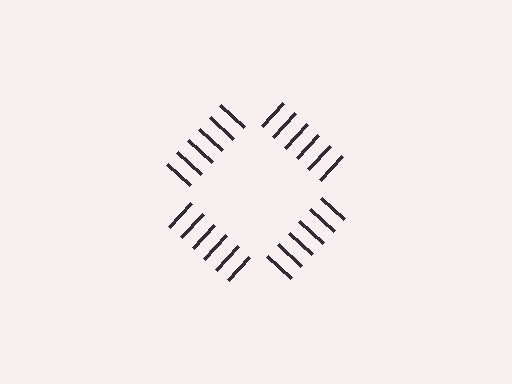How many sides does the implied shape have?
4 sides — the line-ends trace a square.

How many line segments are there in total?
24 — 6 along each of the 4 edges.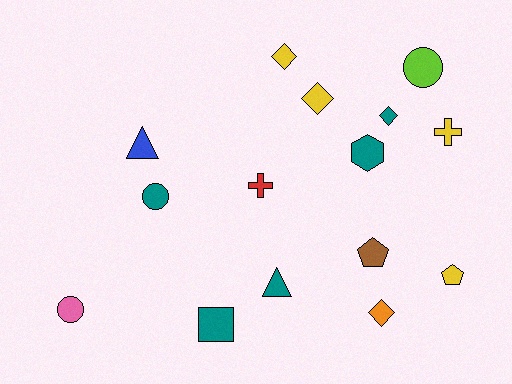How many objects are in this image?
There are 15 objects.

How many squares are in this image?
There is 1 square.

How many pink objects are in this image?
There is 1 pink object.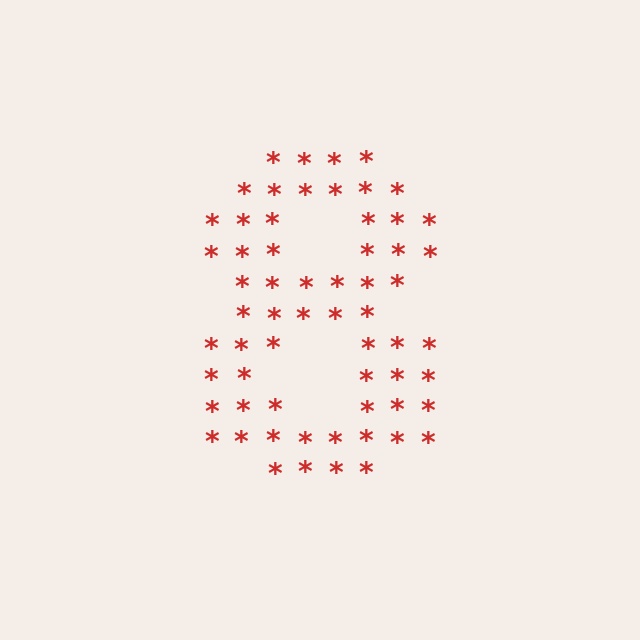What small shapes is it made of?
It is made of small asterisks.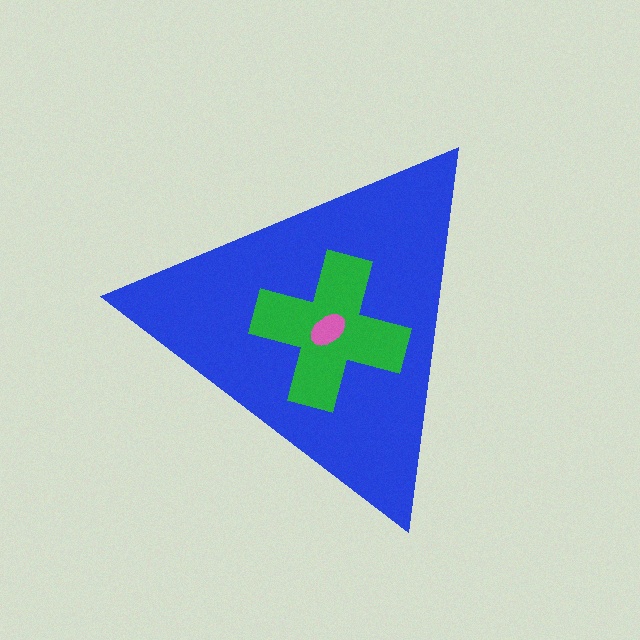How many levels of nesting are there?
3.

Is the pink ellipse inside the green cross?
Yes.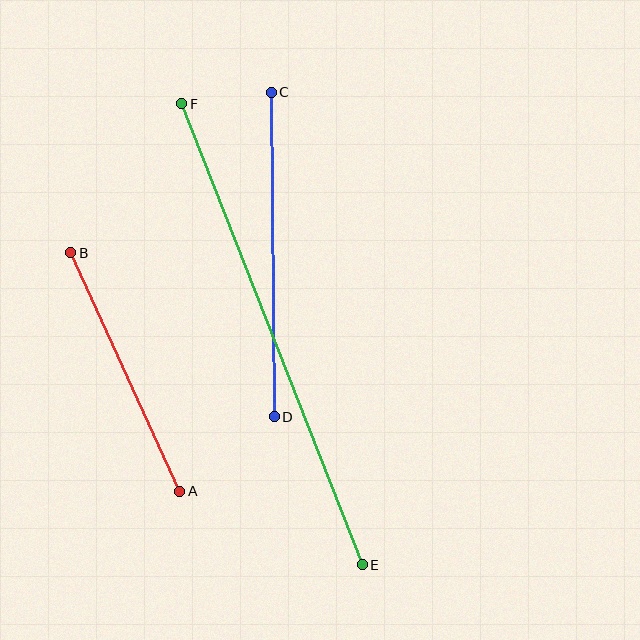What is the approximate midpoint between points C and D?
The midpoint is at approximately (273, 254) pixels.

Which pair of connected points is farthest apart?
Points E and F are farthest apart.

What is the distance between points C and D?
The distance is approximately 324 pixels.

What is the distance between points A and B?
The distance is approximately 262 pixels.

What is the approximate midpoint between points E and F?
The midpoint is at approximately (272, 334) pixels.